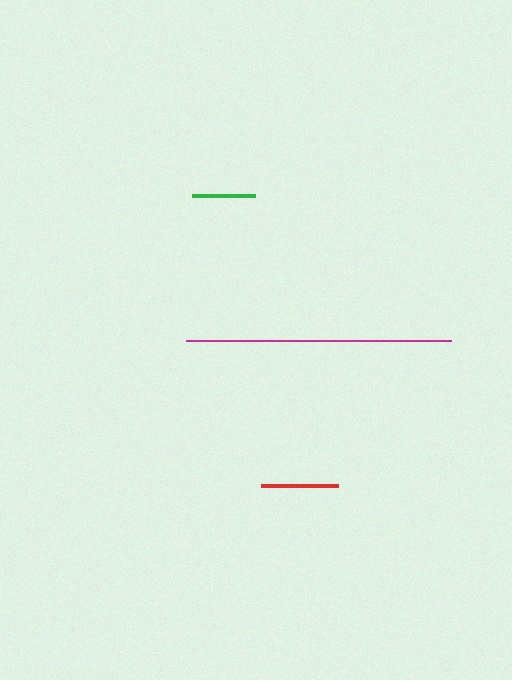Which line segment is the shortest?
The green line is the shortest at approximately 62 pixels.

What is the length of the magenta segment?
The magenta segment is approximately 265 pixels long.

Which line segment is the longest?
The magenta line is the longest at approximately 265 pixels.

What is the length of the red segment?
The red segment is approximately 78 pixels long.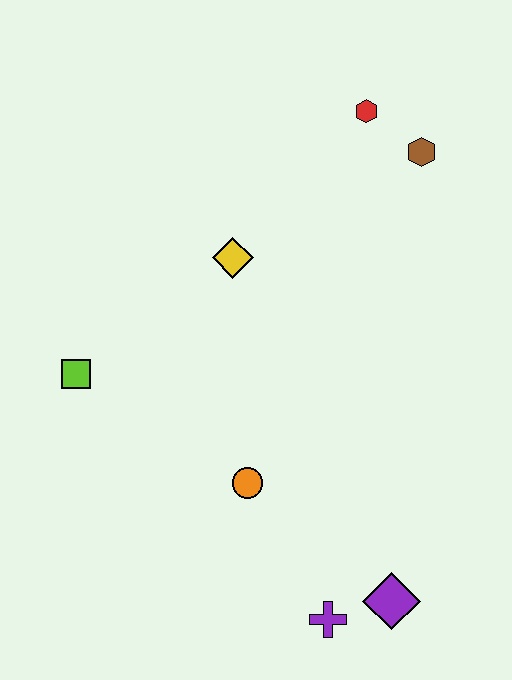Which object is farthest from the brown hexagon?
The purple cross is farthest from the brown hexagon.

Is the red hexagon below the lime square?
No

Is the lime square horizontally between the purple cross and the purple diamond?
No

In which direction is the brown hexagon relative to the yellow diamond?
The brown hexagon is to the right of the yellow diamond.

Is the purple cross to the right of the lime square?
Yes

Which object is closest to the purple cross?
The purple diamond is closest to the purple cross.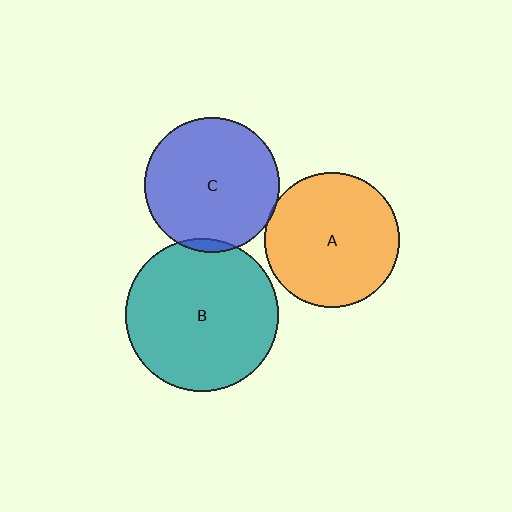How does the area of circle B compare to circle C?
Approximately 1.3 times.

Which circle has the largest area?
Circle B (teal).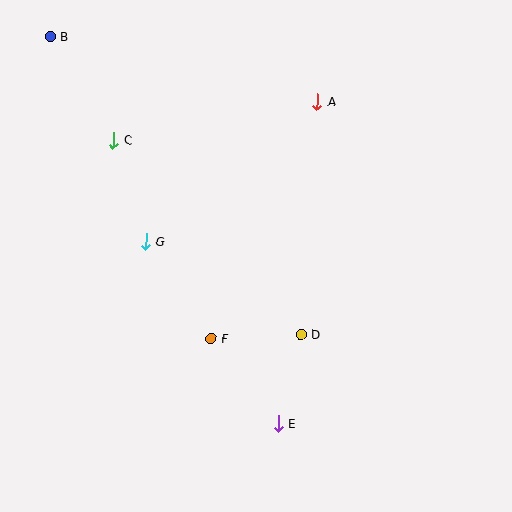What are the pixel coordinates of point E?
Point E is at (278, 423).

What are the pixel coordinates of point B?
Point B is at (51, 37).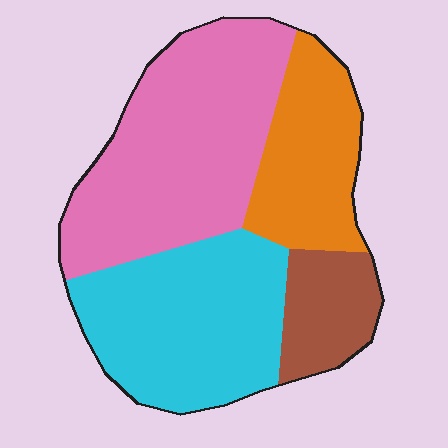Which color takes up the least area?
Brown, at roughly 10%.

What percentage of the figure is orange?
Orange covers about 20% of the figure.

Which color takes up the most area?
Pink, at roughly 40%.